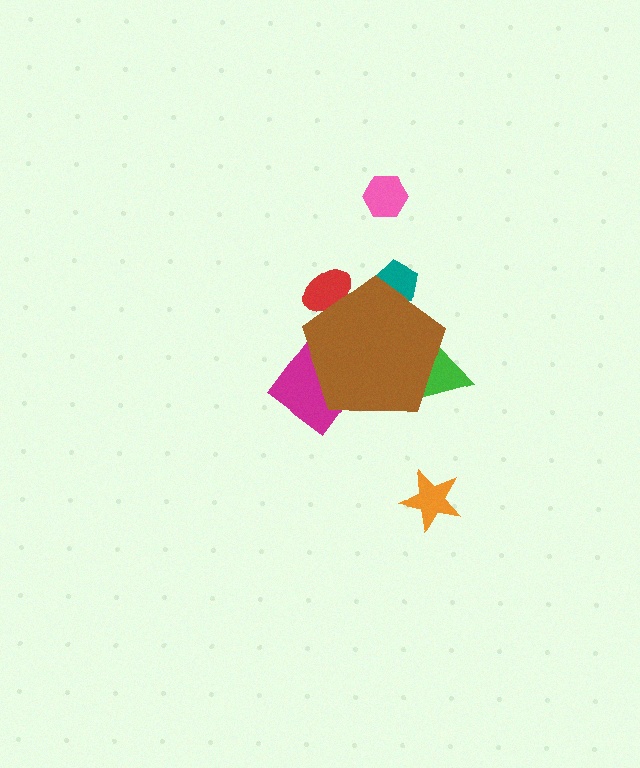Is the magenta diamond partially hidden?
Yes, the magenta diamond is partially hidden behind the brown pentagon.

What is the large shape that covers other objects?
A brown pentagon.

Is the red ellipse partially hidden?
Yes, the red ellipse is partially hidden behind the brown pentagon.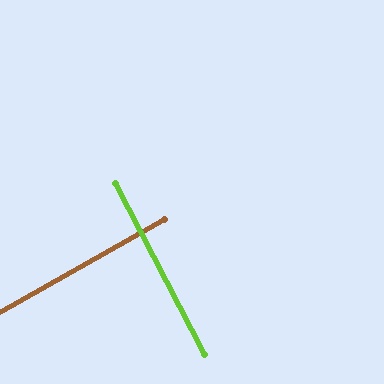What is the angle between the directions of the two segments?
Approximately 88 degrees.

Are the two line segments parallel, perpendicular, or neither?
Perpendicular — they meet at approximately 88°.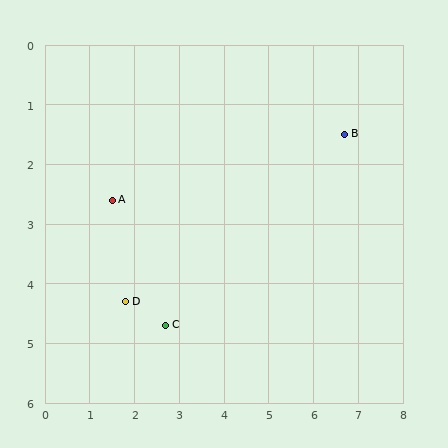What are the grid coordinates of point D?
Point D is at approximately (1.8, 4.3).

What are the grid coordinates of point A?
Point A is at approximately (1.5, 2.6).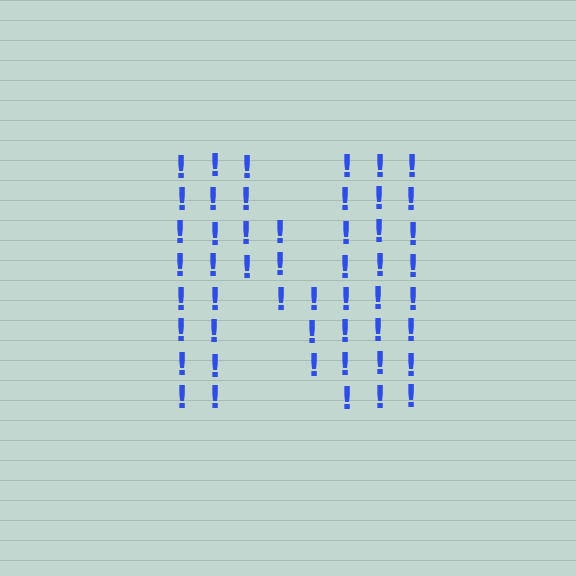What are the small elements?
The small elements are exclamation marks.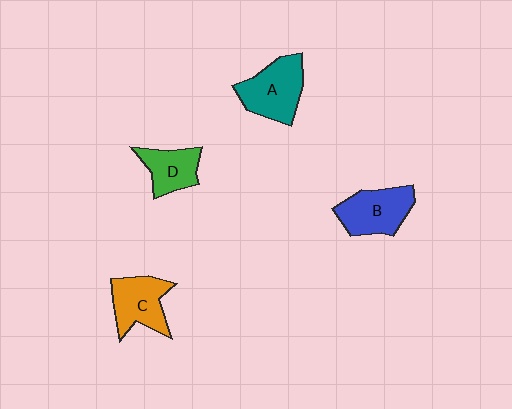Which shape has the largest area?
Shape A (teal).